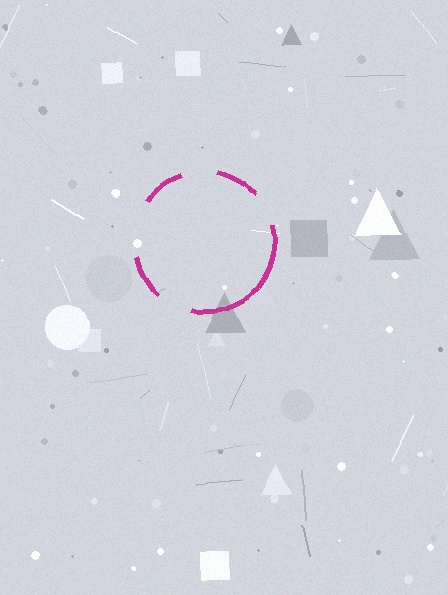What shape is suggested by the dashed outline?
The dashed outline suggests a circle.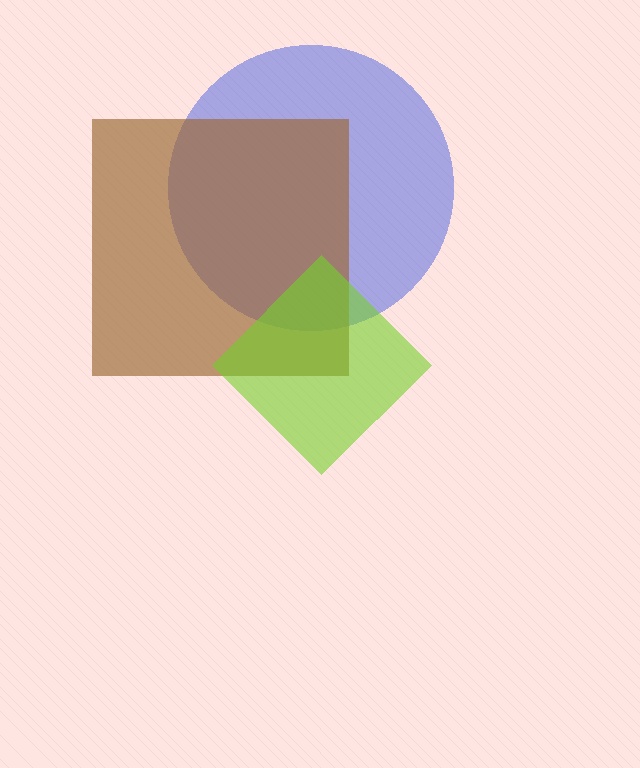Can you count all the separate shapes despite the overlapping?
Yes, there are 3 separate shapes.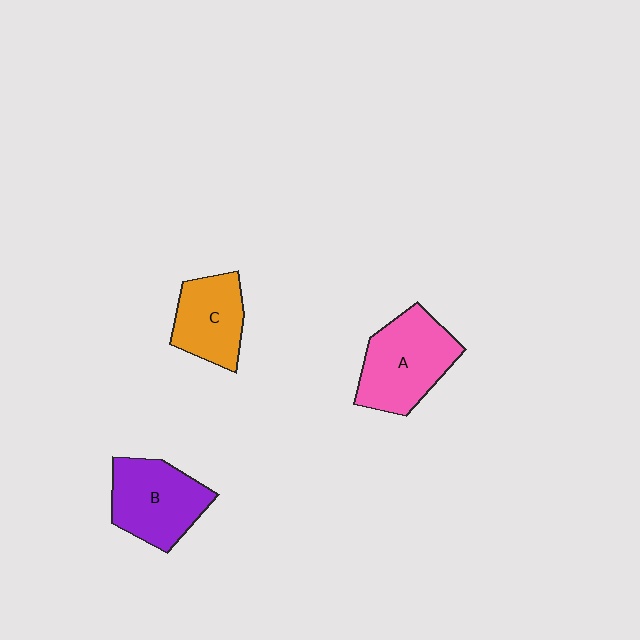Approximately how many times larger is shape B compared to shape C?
Approximately 1.2 times.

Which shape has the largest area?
Shape A (pink).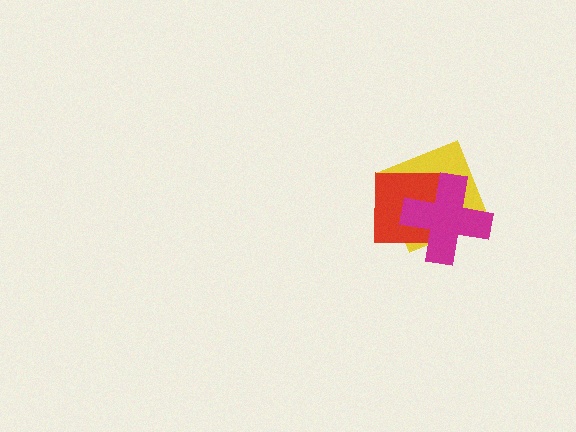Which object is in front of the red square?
The magenta cross is in front of the red square.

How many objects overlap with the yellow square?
2 objects overlap with the yellow square.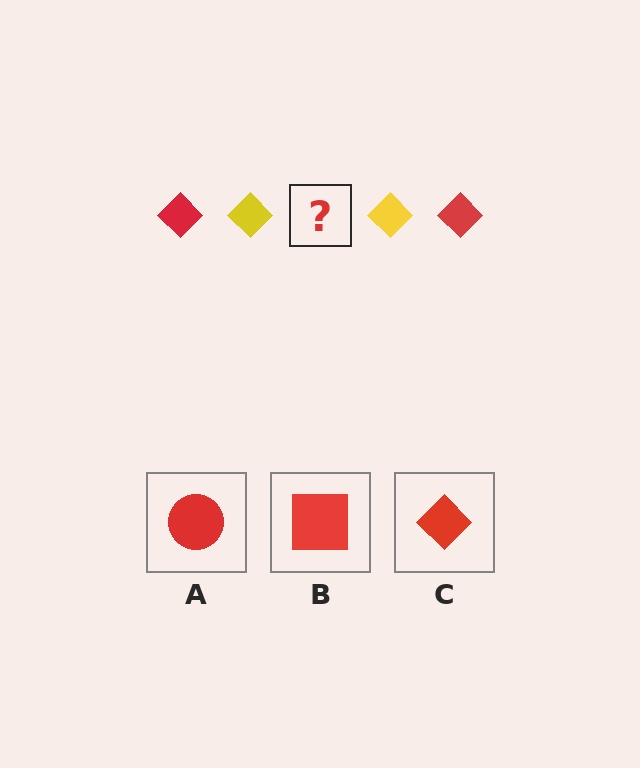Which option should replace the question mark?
Option C.